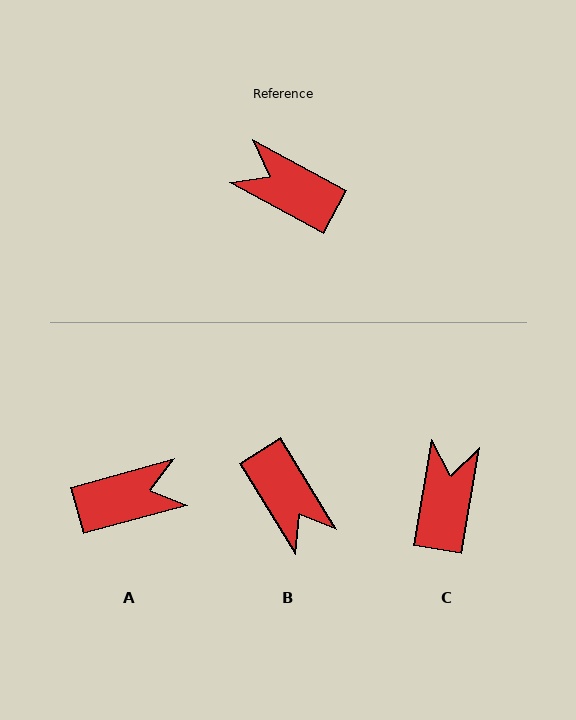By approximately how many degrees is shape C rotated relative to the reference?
Approximately 71 degrees clockwise.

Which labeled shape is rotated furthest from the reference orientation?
B, about 150 degrees away.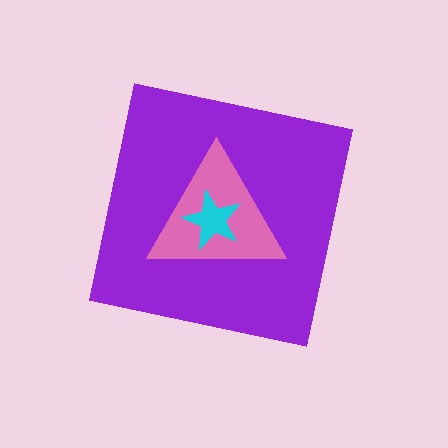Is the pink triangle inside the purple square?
Yes.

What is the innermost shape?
The cyan star.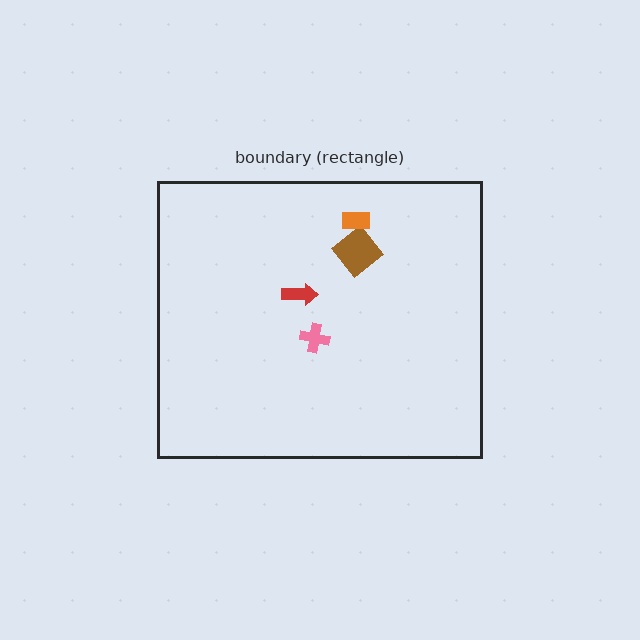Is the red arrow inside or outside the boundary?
Inside.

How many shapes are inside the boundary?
4 inside, 0 outside.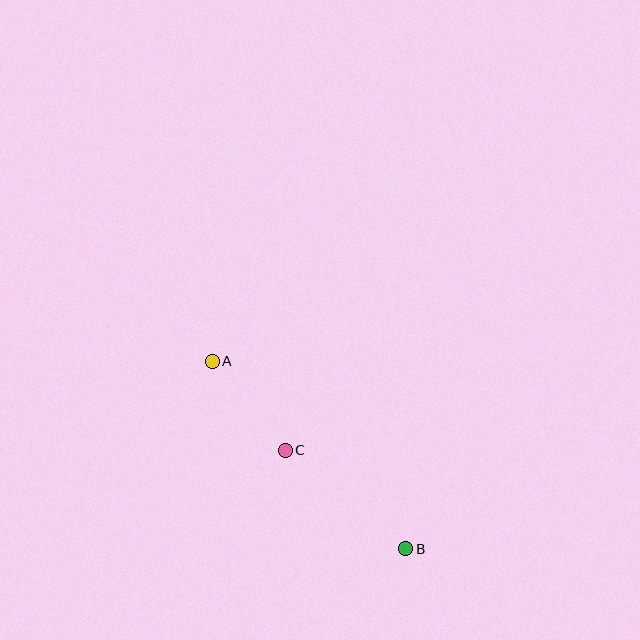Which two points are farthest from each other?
Points A and B are farthest from each other.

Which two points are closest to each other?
Points A and C are closest to each other.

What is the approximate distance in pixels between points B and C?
The distance between B and C is approximately 156 pixels.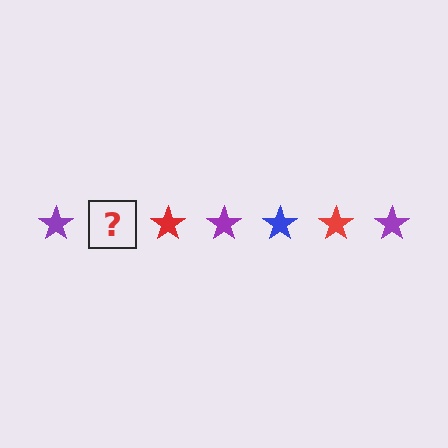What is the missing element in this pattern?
The missing element is a blue star.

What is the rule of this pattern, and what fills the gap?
The rule is that the pattern cycles through purple, blue, red stars. The gap should be filled with a blue star.